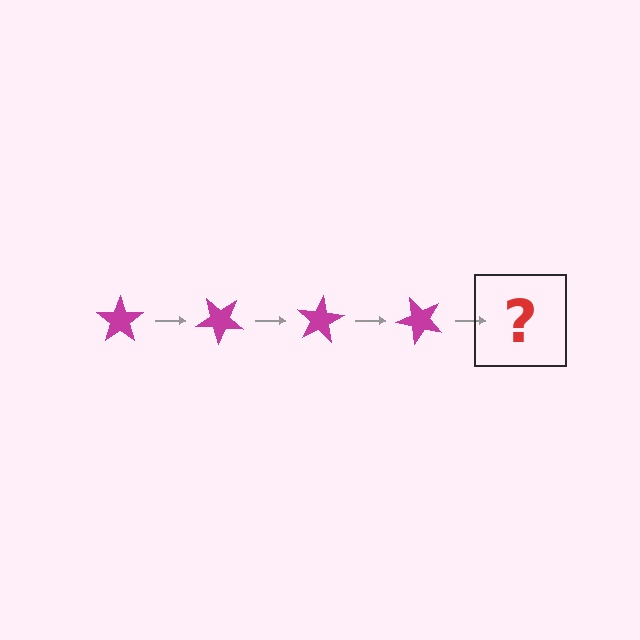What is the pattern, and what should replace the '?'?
The pattern is that the star rotates 40 degrees each step. The '?' should be a magenta star rotated 160 degrees.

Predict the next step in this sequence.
The next step is a magenta star rotated 160 degrees.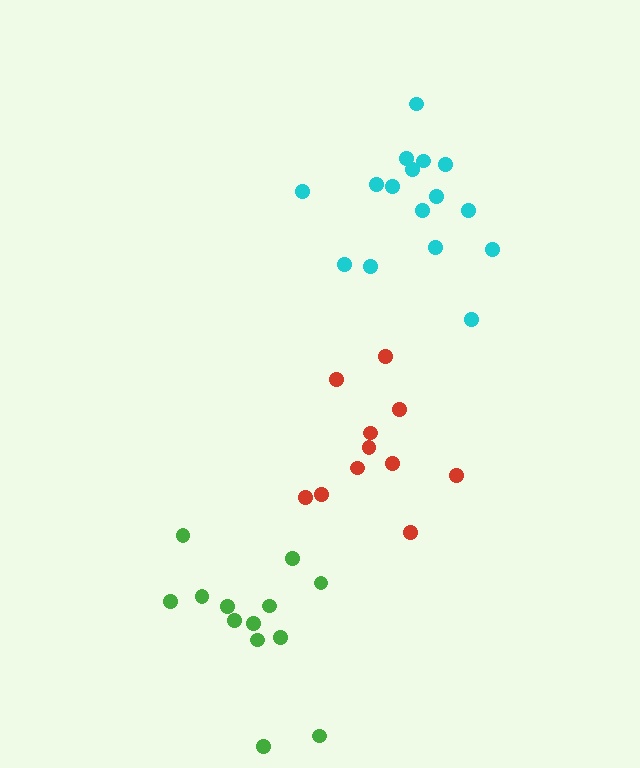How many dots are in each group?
Group 1: 11 dots, Group 2: 16 dots, Group 3: 13 dots (40 total).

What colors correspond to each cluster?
The clusters are colored: red, cyan, green.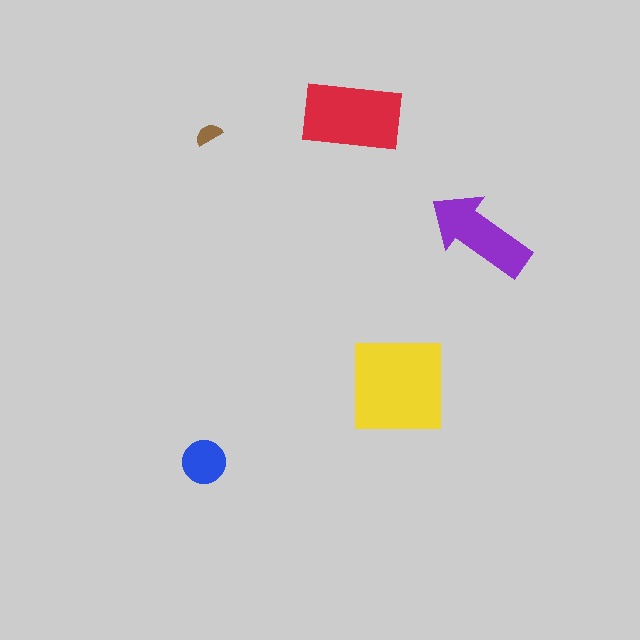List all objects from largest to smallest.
The yellow square, the red rectangle, the purple arrow, the blue circle, the brown semicircle.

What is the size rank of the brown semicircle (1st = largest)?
5th.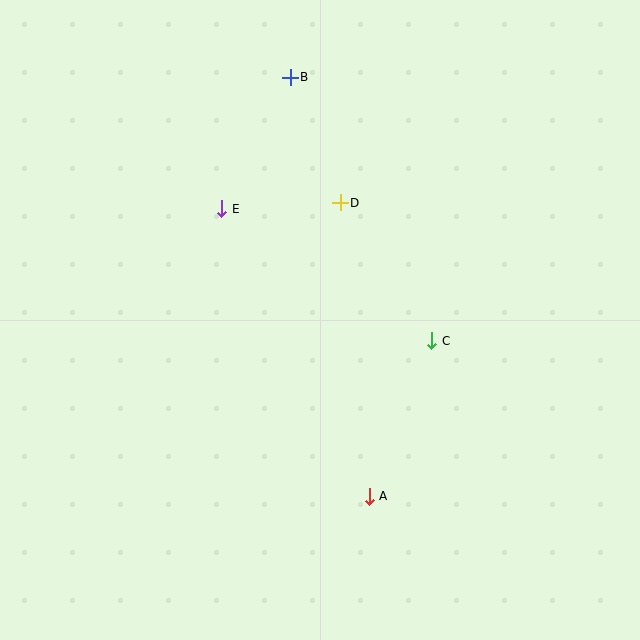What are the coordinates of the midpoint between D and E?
The midpoint between D and E is at (281, 206).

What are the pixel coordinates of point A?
Point A is at (369, 496).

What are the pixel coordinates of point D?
Point D is at (340, 203).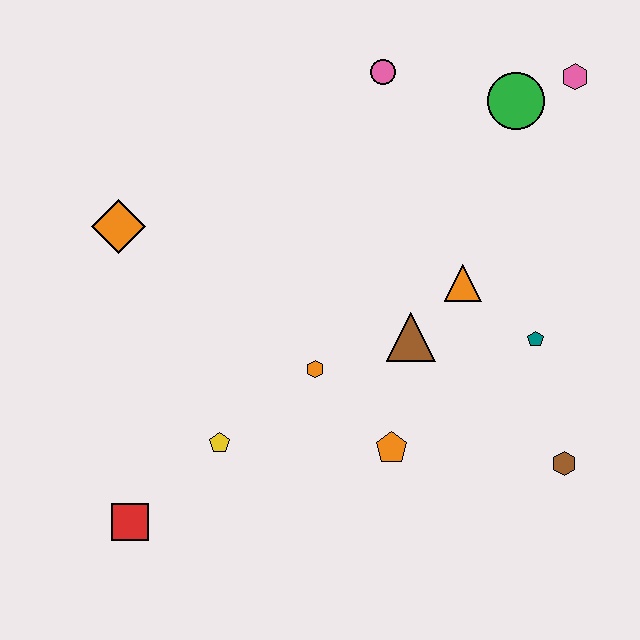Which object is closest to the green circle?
The pink hexagon is closest to the green circle.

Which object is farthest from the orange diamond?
The brown hexagon is farthest from the orange diamond.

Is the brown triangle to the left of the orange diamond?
No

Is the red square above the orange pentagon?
No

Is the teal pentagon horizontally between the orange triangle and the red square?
No